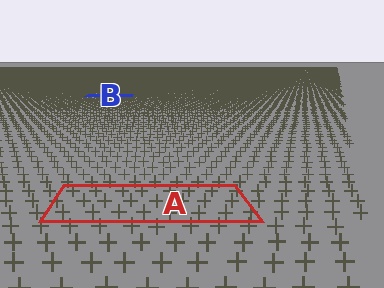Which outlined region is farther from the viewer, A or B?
Region B is farther from the viewer — the texture elements inside it appear smaller and more densely packed.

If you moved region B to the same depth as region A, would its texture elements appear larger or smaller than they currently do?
They would appear larger. At a closer depth, the same texture elements are projected at a bigger on-screen size.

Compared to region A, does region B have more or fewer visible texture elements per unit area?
Region B has more texture elements per unit area — they are packed more densely because it is farther away.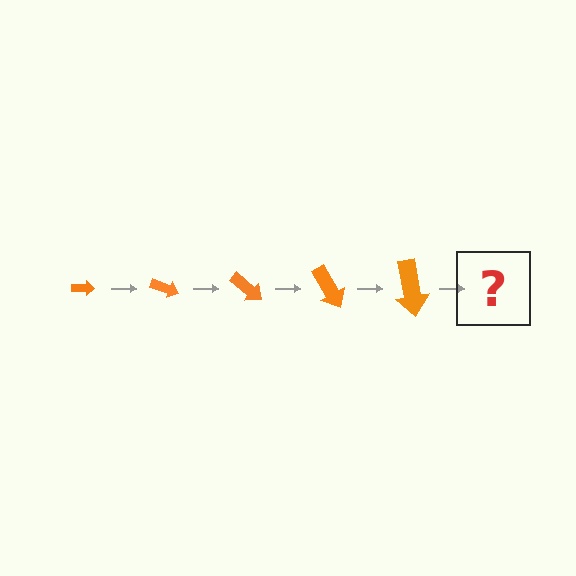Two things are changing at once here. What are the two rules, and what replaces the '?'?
The two rules are that the arrow grows larger each step and it rotates 20 degrees each step. The '?' should be an arrow, larger than the previous one and rotated 100 degrees from the start.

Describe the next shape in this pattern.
It should be an arrow, larger than the previous one and rotated 100 degrees from the start.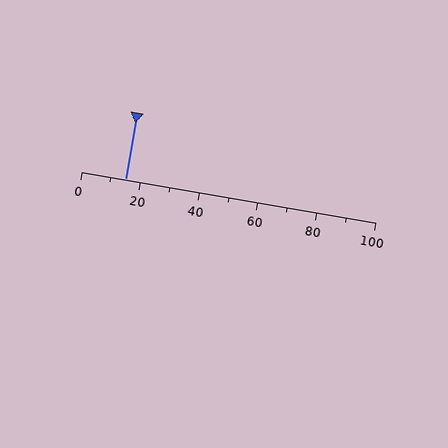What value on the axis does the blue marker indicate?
The marker indicates approximately 15.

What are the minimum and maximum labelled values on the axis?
The axis runs from 0 to 100.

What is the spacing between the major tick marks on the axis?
The major ticks are spaced 20 apart.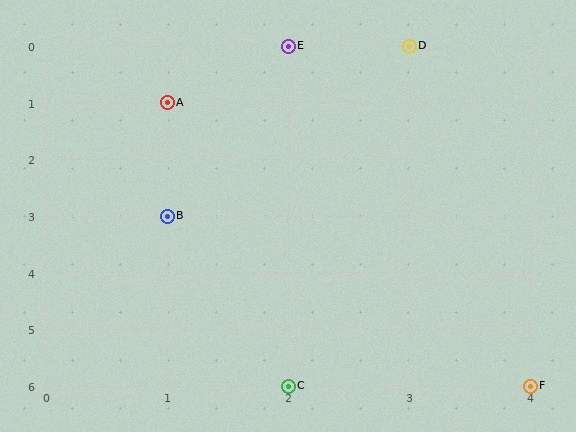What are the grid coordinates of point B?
Point B is at grid coordinates (1, 3).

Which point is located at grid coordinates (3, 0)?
Point D is at (3, 0).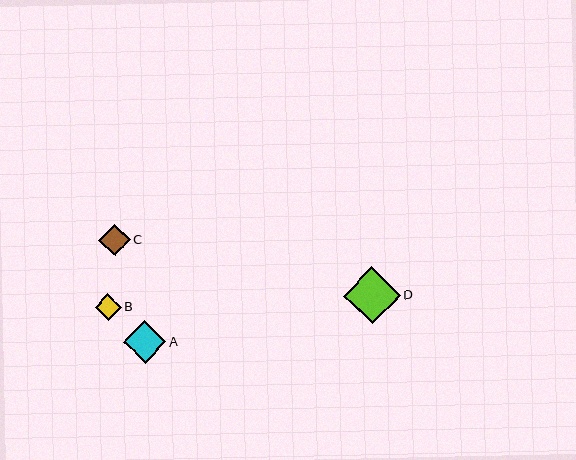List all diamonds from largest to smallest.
From largest to smallest: D, A, C, B.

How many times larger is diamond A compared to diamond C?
Diamond A is approximately 1.4 times the size of diamond C.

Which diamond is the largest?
Diamond D is the largest with a size of approximately 57 pixels.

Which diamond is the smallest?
Diamond B is the smallest with a size of approximately 26 pixels.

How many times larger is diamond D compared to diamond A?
Diamond D is approximately 1.3 times the size of diamond A.